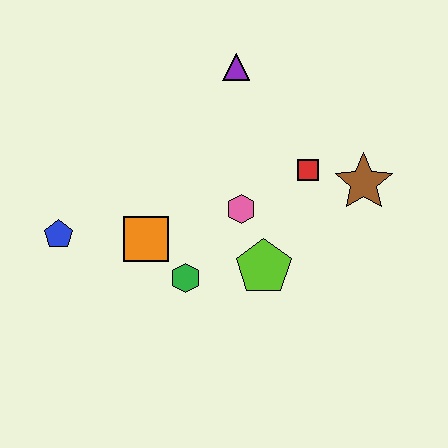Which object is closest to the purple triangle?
The red square is closest to the purple triangle.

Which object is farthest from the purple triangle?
The blue pentagon is farthest from the purple triangle.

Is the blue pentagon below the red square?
Yes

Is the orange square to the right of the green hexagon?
No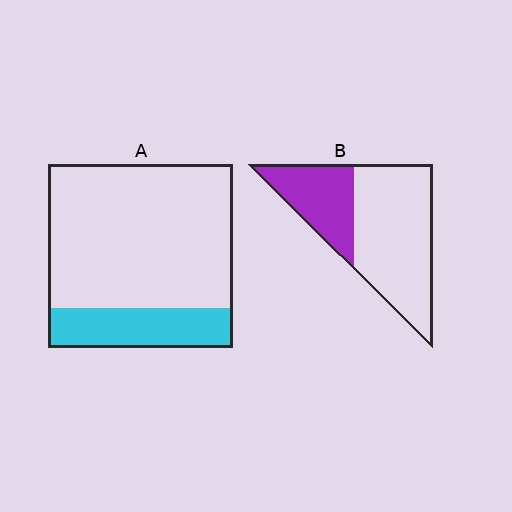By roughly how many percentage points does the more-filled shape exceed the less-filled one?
By roughly 10 percentage points (B over A).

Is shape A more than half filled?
No.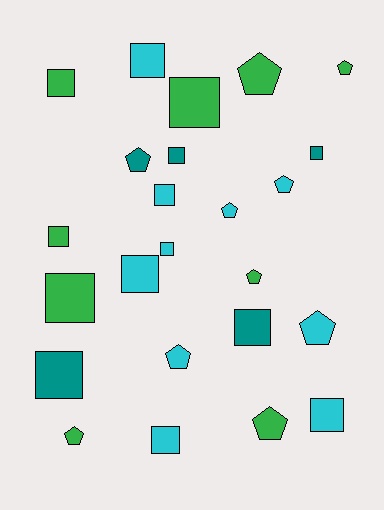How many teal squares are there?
There are 4 teal squares.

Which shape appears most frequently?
Square, with 14 objects.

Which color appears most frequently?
Cyan, with 10 objects.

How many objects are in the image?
There are 24 objects.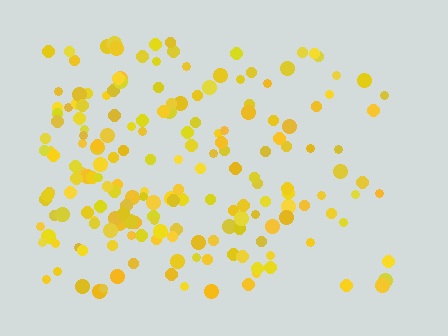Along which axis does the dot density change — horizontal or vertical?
Horizontal.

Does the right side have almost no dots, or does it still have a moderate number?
Still a moderate number, just noticeably fewer than the left.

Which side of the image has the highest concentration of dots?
The left.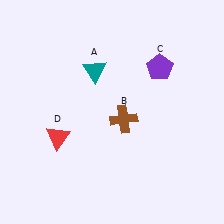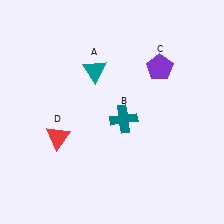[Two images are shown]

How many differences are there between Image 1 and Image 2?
There is 1 difference between the two images.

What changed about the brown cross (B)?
In Image 1, B is brown. In Image 2, it changed to teal.